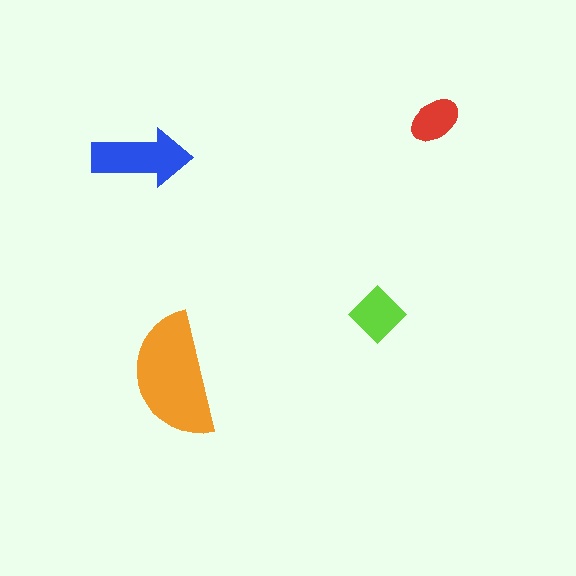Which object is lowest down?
The orange semicircle is bottommost.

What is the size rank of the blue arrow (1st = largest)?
2nd.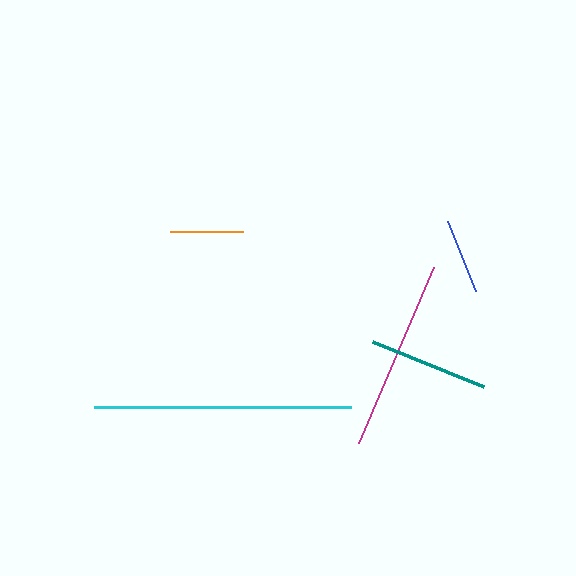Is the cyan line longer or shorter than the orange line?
The cyan line is longer than the orange line.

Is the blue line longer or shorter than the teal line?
The teal line is longer than the blue line.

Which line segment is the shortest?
The orange line is the shortest at approximately 73 pixels.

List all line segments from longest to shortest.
From longest to shortest: cyan, magenta, teal, blue, orange.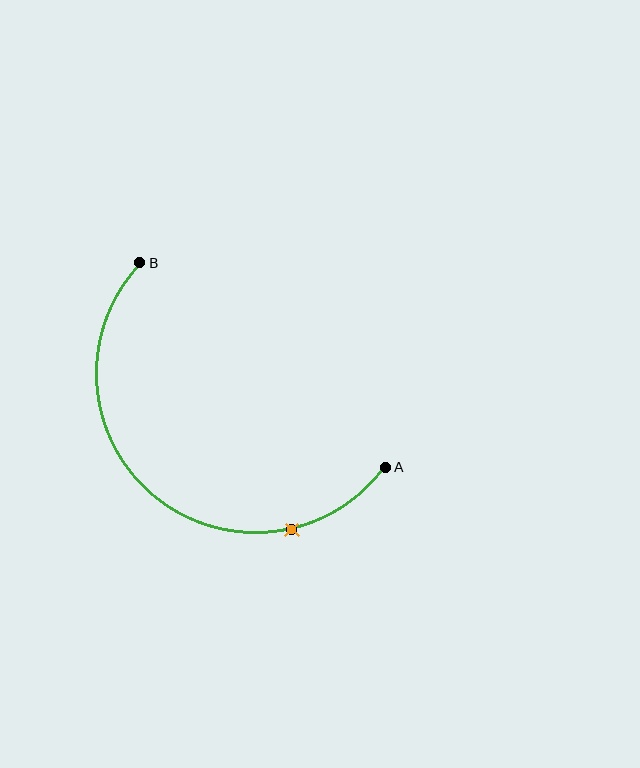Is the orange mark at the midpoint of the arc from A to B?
No. The orange mark lies on the arc but is closer to endpoint A. The arc midpoint would be at the point on the curve equidistant along the arc from both A and B.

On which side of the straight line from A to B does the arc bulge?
The arc bulges below and to the left of the straight line connecting A and B.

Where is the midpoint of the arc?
The arc midpoint is the point on the curve farthest from the straight line joining A and B. It sits below and to the left of that line.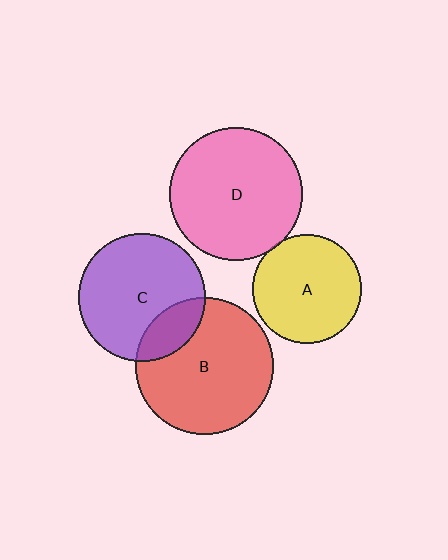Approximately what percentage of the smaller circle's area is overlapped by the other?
Approximately 20%.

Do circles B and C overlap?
Yes.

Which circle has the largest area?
Circle B (red).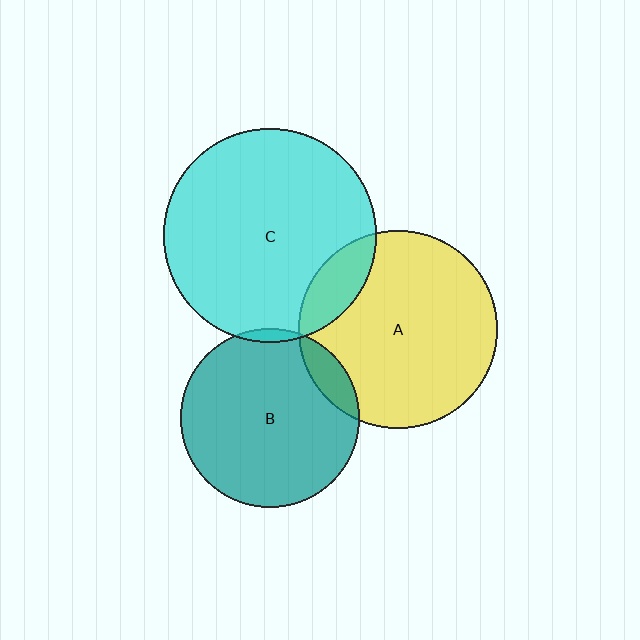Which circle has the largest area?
Circle C (cyan).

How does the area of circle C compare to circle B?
Approximately 1.4 times.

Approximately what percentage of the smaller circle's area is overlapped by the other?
Approximately 15%.